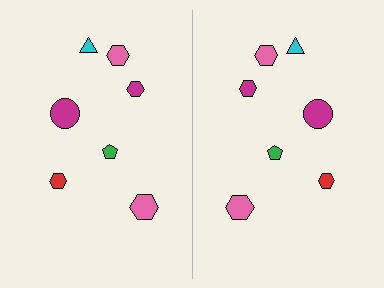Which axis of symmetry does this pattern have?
The pattern has a vertical axis of symmetry running through the center of the image.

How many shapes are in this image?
There are 14 shapes in this image.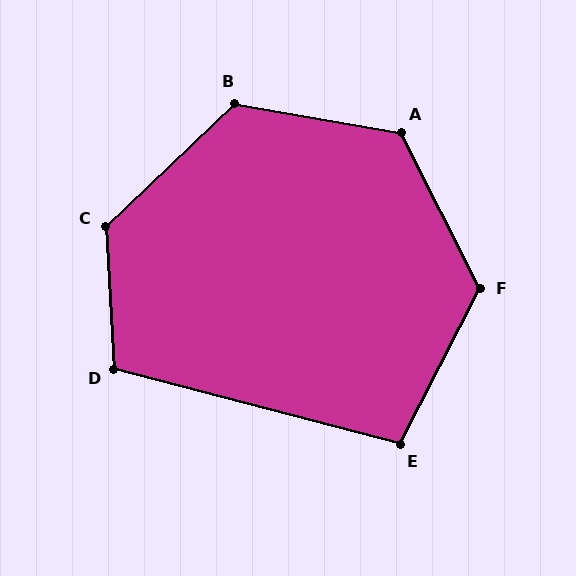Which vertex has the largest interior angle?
C, at approximately 131 degrees.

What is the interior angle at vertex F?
Approximately 126 degrees (obtuse).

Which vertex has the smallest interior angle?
E, at approximately 103 degrees.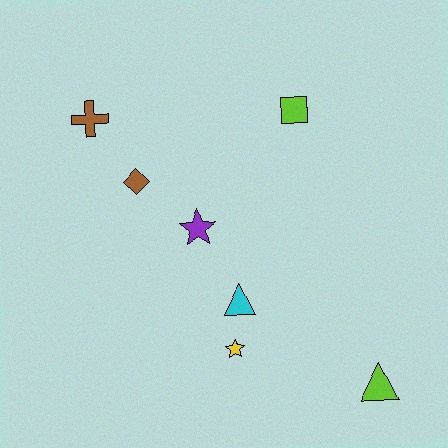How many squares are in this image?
There is 1 square.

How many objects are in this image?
There are 7 objects.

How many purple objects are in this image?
There is 1 purple object.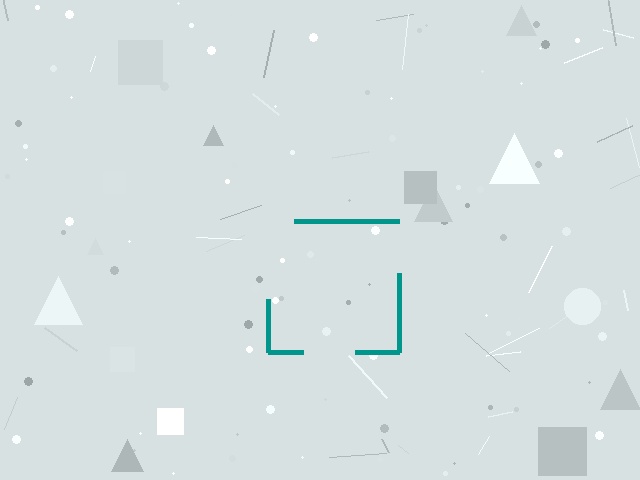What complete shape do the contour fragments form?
The contour fragments form a square.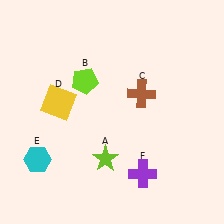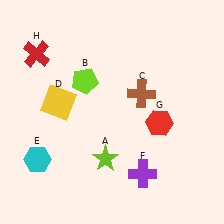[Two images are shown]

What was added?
A red hexagon (G), a red cross (H) were added in Image 2.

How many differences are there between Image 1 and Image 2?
There are 2 differences between the two images.